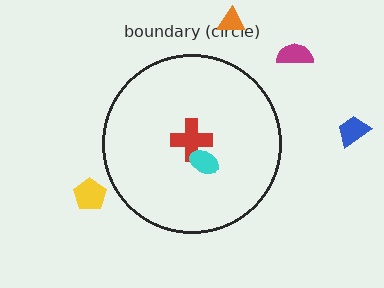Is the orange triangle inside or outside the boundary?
Outside.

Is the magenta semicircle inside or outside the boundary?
Outside.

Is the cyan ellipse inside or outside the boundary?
Inside.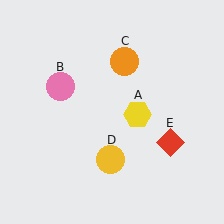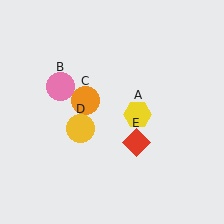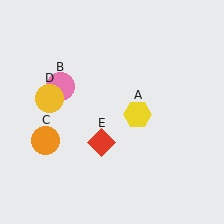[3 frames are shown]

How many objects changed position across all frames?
3 objects changed position: orange circle (object C), yellow circle (object D), red diamond (object E).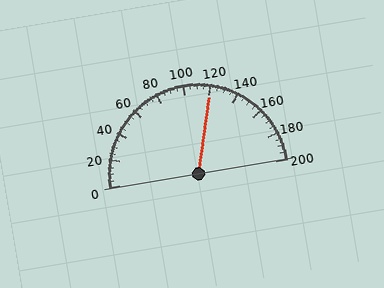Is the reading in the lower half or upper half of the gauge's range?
The reading is in the upper half of the range (0 to 200).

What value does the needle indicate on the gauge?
The needle indicates approximately 120.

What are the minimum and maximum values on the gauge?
The gauge ranges from 0 to 200.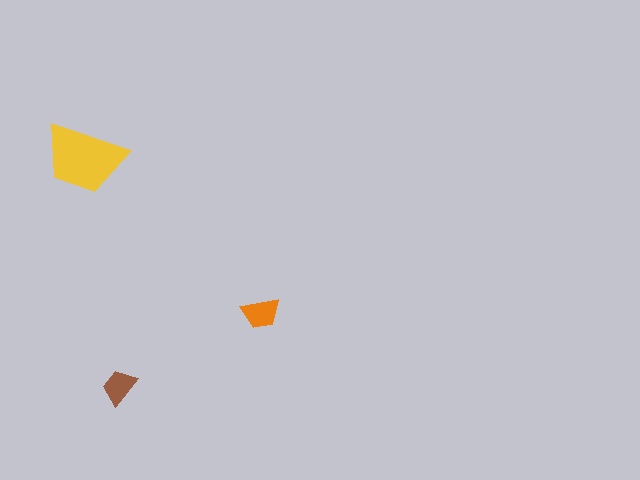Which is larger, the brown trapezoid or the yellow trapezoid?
The yellow one.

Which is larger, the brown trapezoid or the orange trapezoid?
The orange one.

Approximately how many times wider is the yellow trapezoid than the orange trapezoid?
About 2 times wider.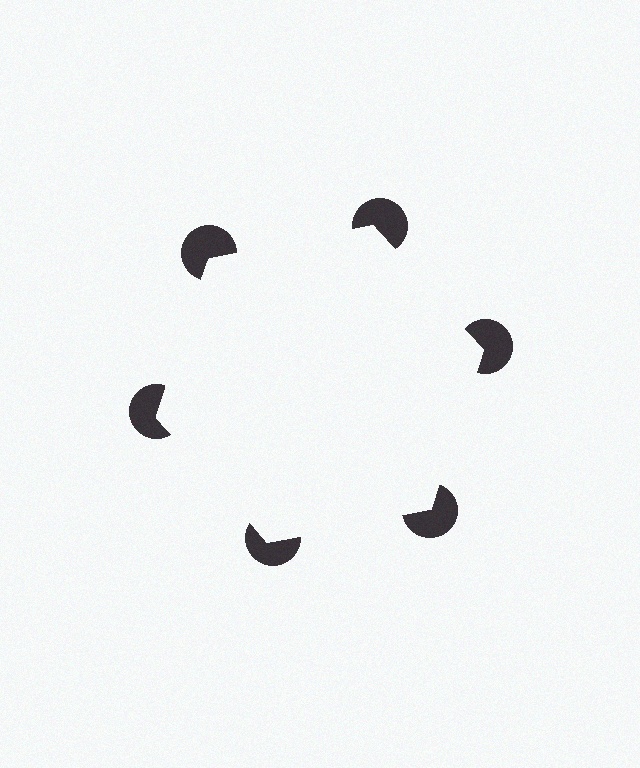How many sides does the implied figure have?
6 sides.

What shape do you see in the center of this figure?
An illusory hexagon — its edges are inferred from the aligned wedge cuts in the pac-man discs, not physically drawn.